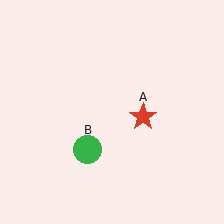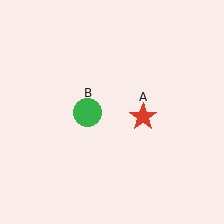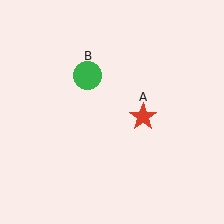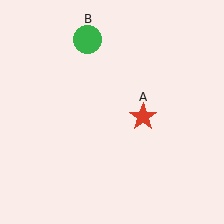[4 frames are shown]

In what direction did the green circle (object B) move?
The green circle (object B) moved up.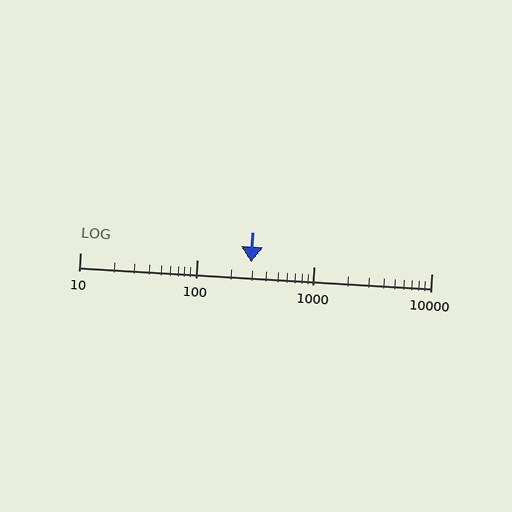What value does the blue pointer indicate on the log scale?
The pointer indicates approximately 290.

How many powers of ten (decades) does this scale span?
The scale spans 3 decades, from 10 to 10000.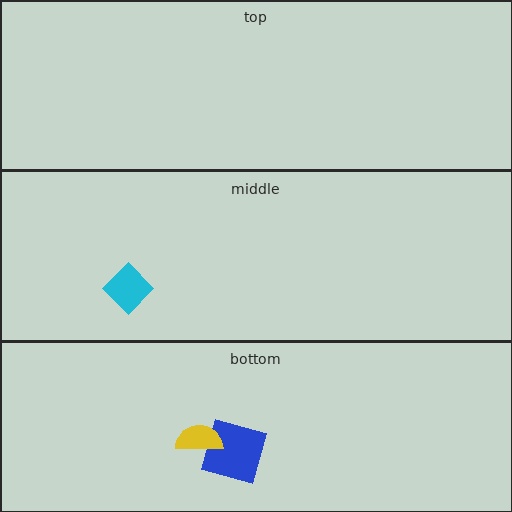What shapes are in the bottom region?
The blue square, the yellow semicircle.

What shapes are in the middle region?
The cyan diamond.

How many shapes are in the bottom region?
2.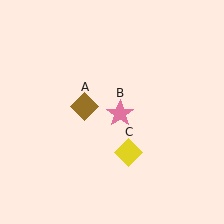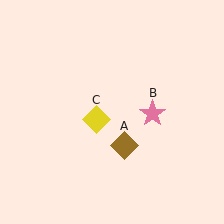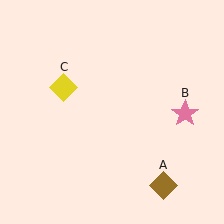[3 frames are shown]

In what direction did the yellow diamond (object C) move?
The yellow diamond (object C) moved up and to the left.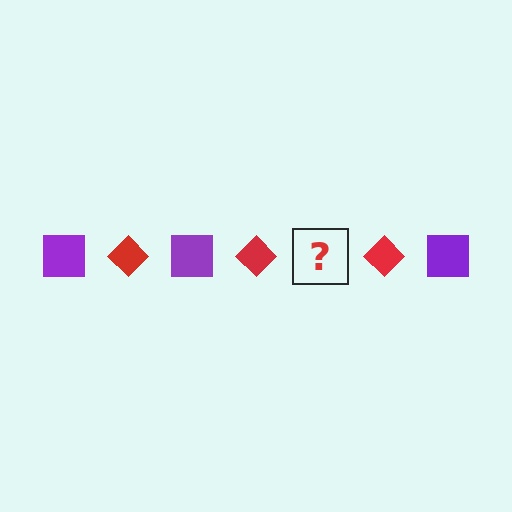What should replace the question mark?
The question mark should be replaced with a purple square.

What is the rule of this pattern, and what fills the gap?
The rule is that the pattern alternates between purple square and red diamond. The gap should be filled with a purple square.